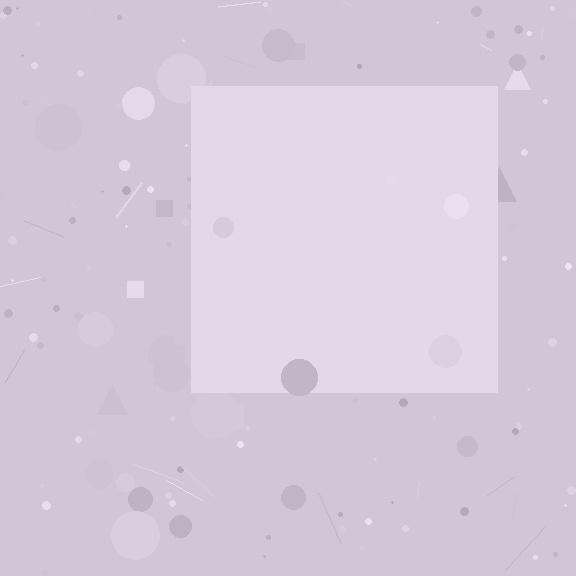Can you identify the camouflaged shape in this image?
The camouflaged shape is a square.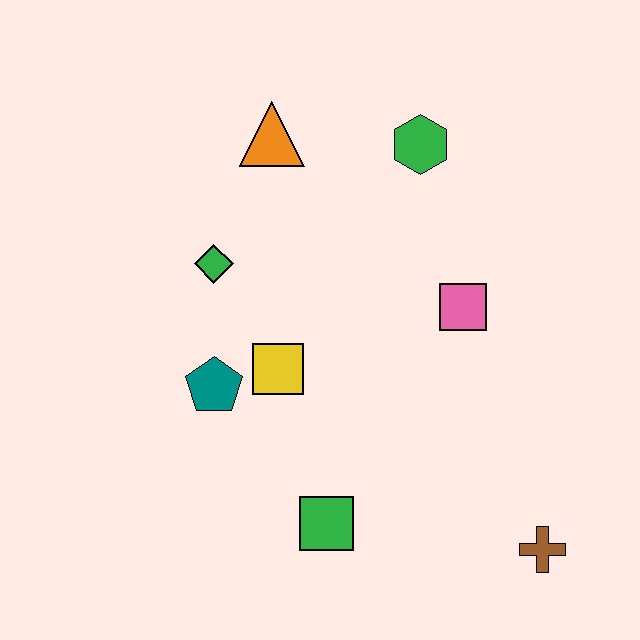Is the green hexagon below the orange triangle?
Yes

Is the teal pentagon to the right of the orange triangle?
No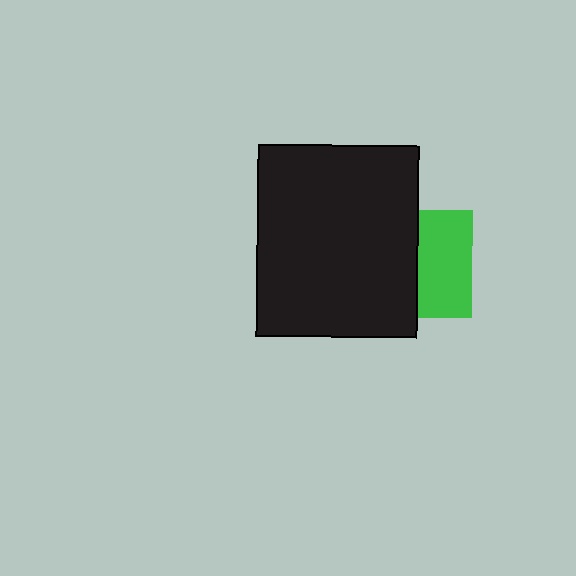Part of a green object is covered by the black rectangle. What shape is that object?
It is a square.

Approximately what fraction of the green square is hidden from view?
Roughly 50% of the green square is hidden behind the black rectangle.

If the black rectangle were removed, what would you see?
You would see the complete green square.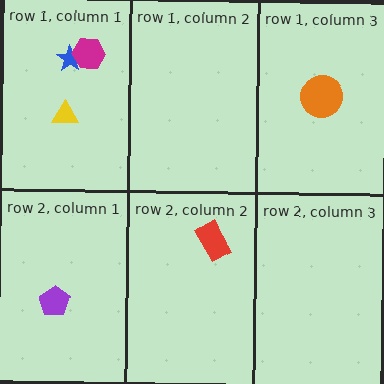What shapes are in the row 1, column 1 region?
The yellow triangle, the blue star, the magenta hexagon.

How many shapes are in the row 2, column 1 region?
1.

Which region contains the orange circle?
The row 1, column 3 region.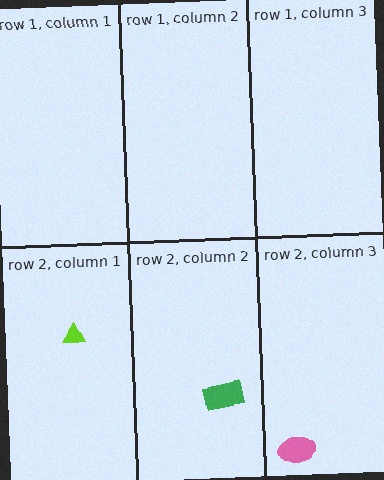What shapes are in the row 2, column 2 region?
The green rectangle.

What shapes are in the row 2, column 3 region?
The pink ellipse.